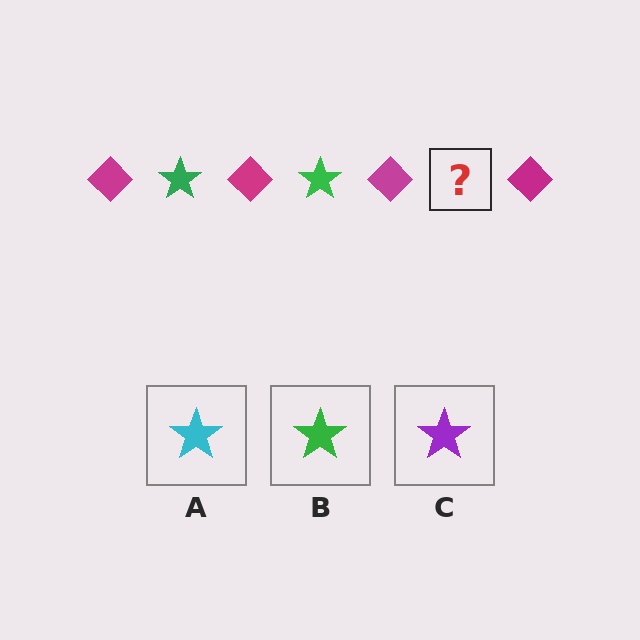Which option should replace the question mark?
Option B.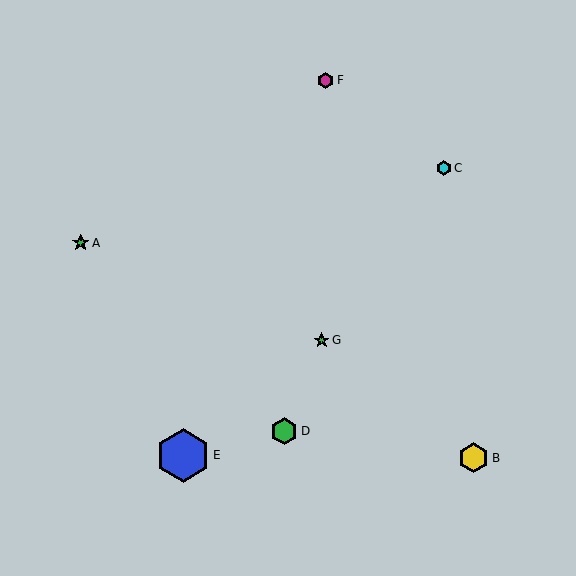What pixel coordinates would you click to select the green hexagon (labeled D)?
Click at (284, 431) to select the green hexagon D.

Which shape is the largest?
The blue hexagon (labeled E) is the largest.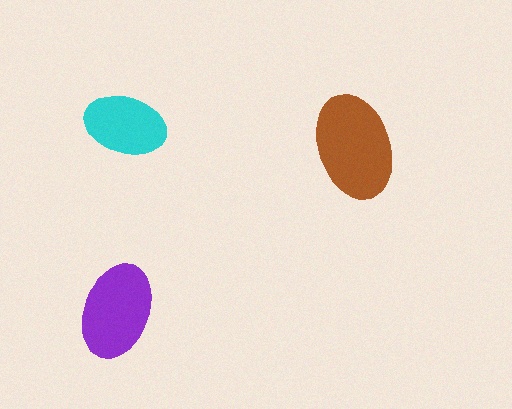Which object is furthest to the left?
The purple ellipse is leftmost.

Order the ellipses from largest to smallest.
the brown one, the purple one, the cyan one.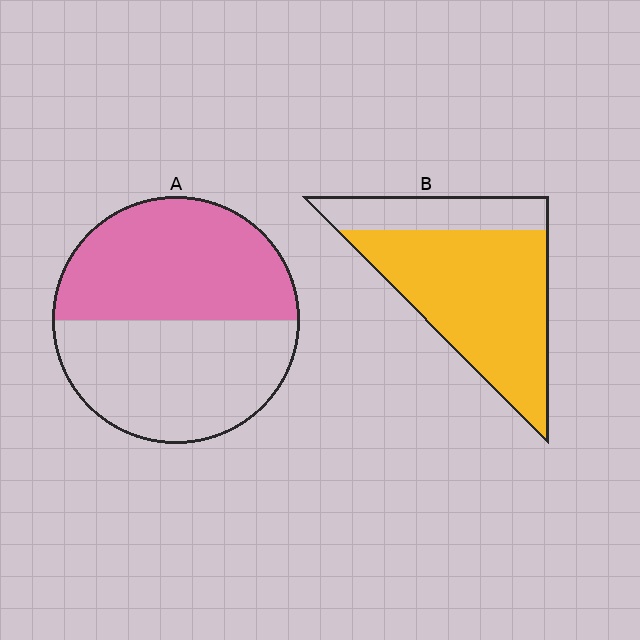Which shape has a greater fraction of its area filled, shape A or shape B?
Shape B.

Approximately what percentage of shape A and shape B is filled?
A is approximately 50% and B is approximately 75%.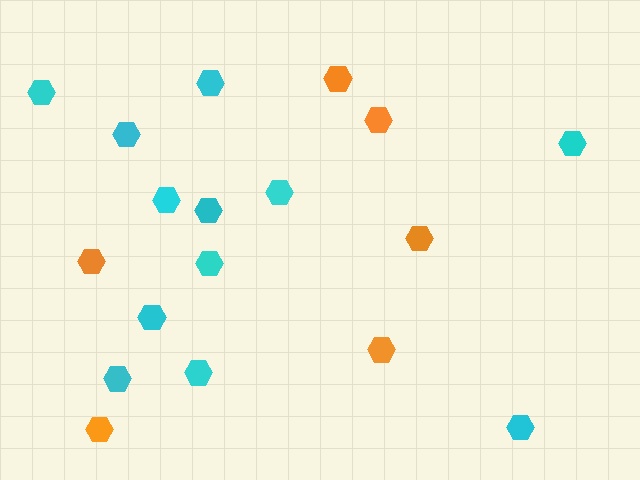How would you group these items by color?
There are 2 groups: one group of cyan hexagons (12) and one group of orange hexagons (6).